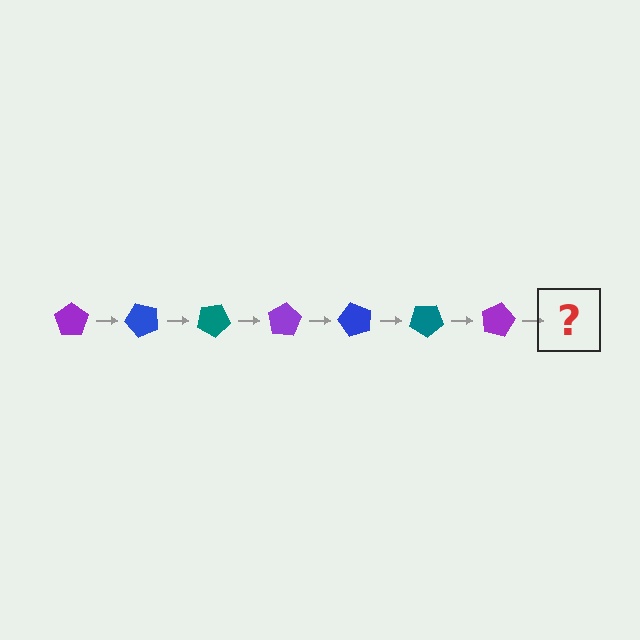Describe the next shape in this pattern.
It should be a blue pentagon, rotated 350 degrees from the start.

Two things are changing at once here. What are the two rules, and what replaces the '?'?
The two rules are that it rotates 50 degrees each step and the color cycles through purple, blue, and teal. The '?' should be a blue pentagon, rotated 350 degrees from the start.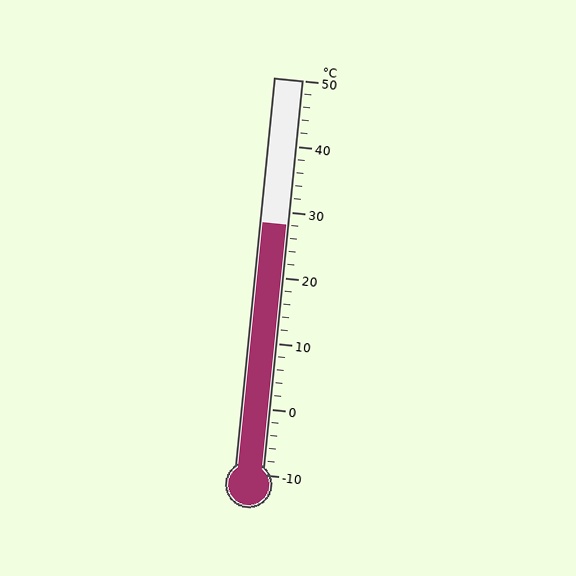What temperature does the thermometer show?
The thermometer shows approximately 28°C.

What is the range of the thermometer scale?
The thermometer scale ranges from -10°C to 50°C.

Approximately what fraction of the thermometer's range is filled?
The thermometer is filled to approximately 65% of its range.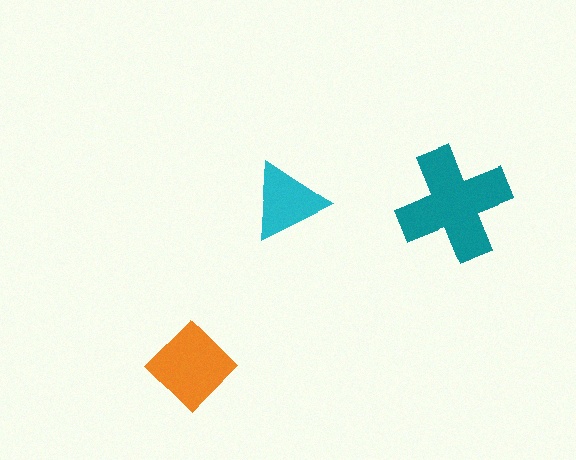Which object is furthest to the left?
The orange diamond is leftmost.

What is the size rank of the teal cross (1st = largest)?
1st.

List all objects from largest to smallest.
The teal cross, the orange diamond, the cyan triangle.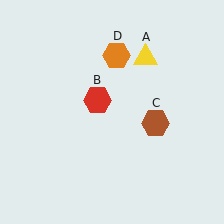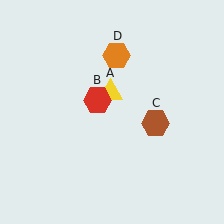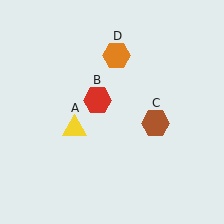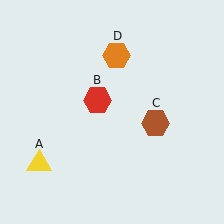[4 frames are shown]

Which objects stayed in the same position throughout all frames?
Red hexagon (object B) and brown hexagon (object C) and orange hexagon (object D) remained stationary.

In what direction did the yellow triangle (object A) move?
The yellow triangle (object A) moved down and to the left.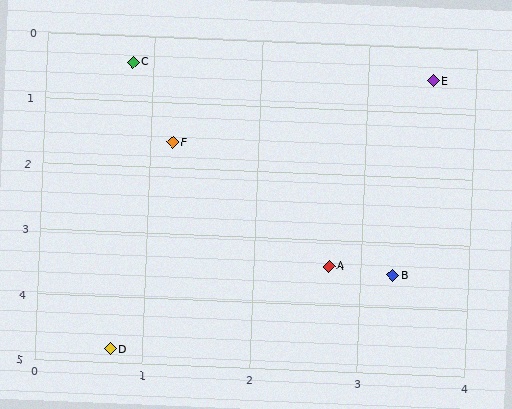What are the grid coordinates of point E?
Point E is at approximately (3.6, 0.5).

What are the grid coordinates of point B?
Point B is at approximately (3.3, 3.5).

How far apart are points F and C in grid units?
Points F and C are about 1.3 grid units apart.